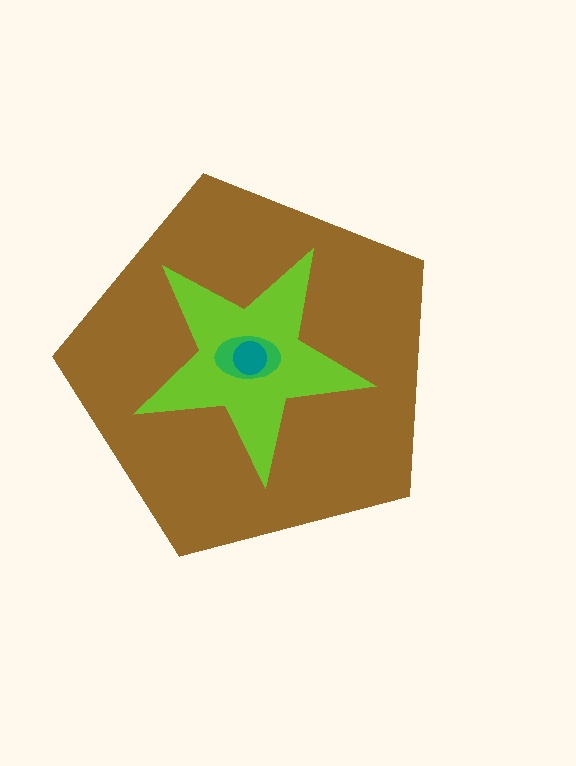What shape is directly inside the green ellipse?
The teal circle.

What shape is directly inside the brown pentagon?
The lime star.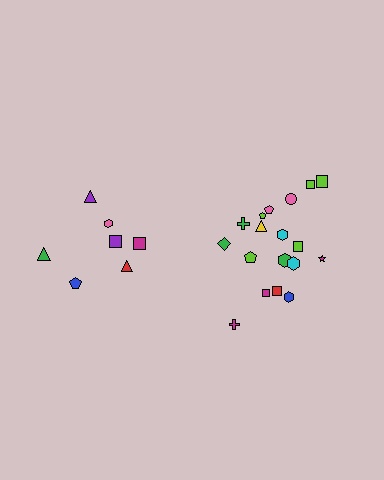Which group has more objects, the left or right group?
The right group.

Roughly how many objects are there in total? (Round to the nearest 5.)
Roughly 25 objects in total.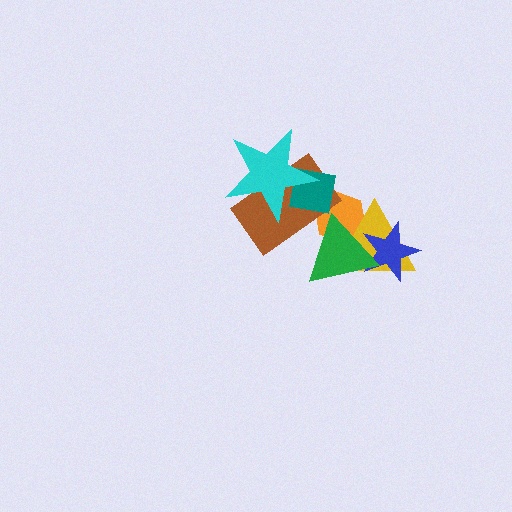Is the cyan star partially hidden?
No, no other shape covers it.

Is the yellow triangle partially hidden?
Yes, it is partially covered by another shape.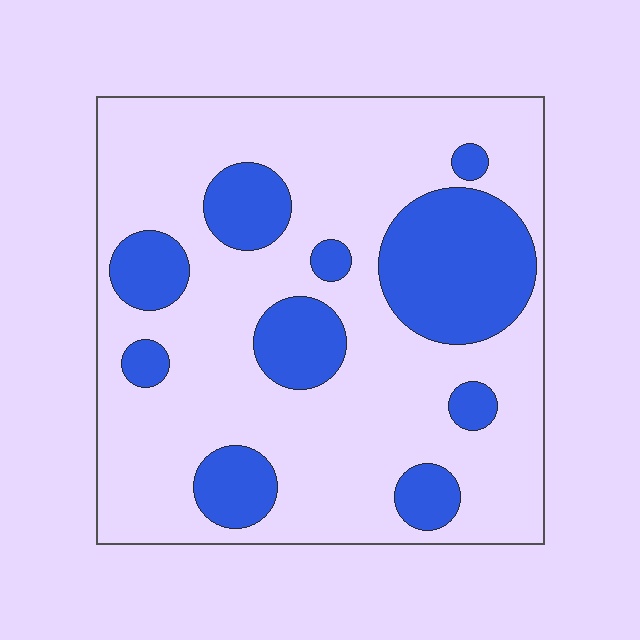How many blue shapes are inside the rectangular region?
10.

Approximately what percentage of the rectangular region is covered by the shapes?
Approximately 25%.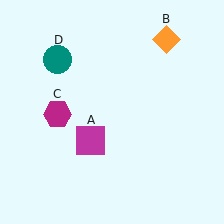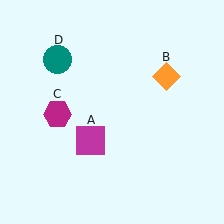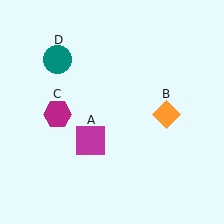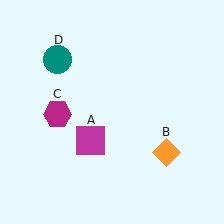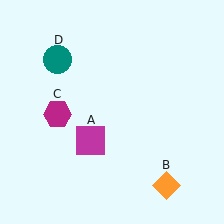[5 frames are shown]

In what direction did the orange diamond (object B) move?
The orange diamond (object B) moved down.